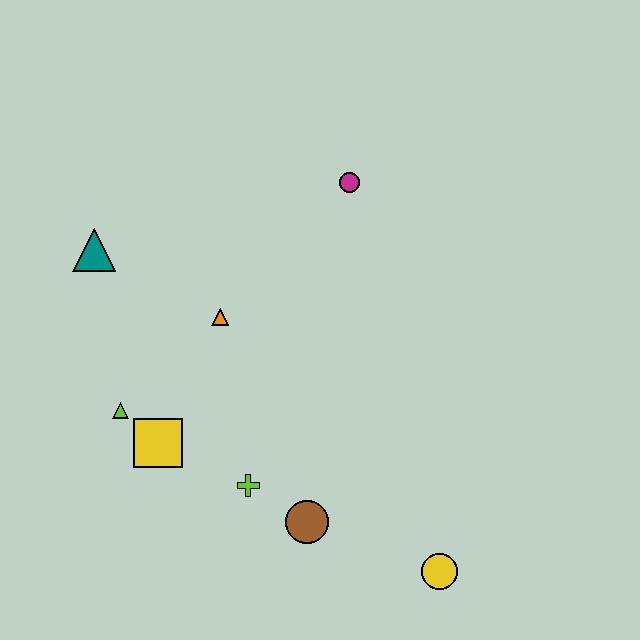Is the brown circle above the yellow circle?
Yes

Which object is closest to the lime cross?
The brown circle is closest to the lime cross.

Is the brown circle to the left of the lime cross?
No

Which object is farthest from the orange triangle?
The yellow circle is farthest from the orange triangle.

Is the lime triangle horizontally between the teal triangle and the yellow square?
Yes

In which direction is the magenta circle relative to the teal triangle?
The magenta circle is to the right of the teal triangle.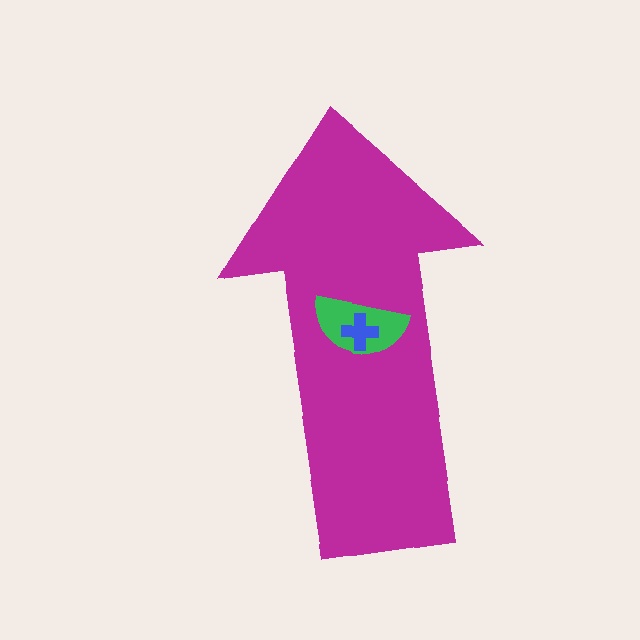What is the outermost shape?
The magenta arrow.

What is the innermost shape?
The blue cross.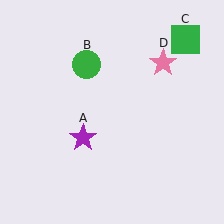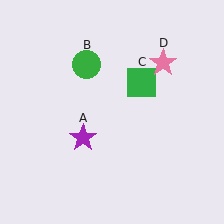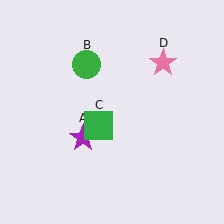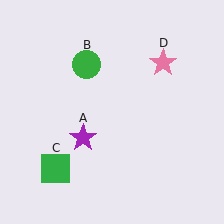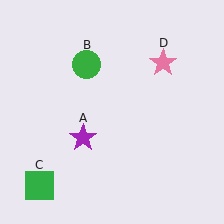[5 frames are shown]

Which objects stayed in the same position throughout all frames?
Purple star (object A) and green circle (object B) and pink star (object D) remained stationary.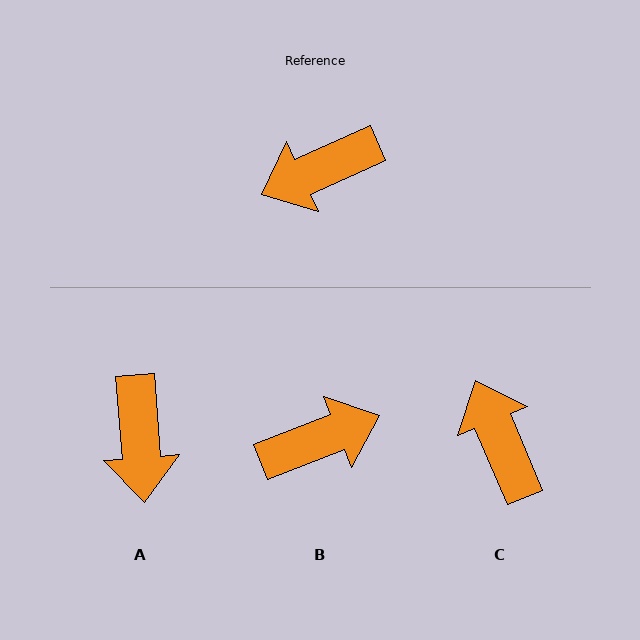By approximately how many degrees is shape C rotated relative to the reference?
Approximately 91 degrees clockwise.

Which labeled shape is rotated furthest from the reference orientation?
B, about 177 degrees away.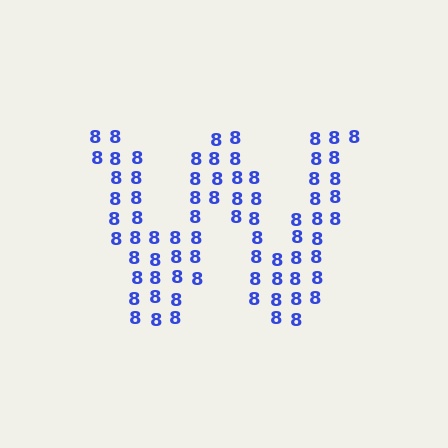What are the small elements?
The small elements are digit 8's.